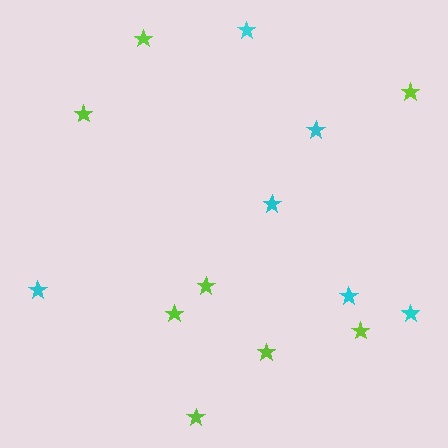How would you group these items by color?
There are 2 groups: one group of cyan stars (6) and one group of lime stars (8).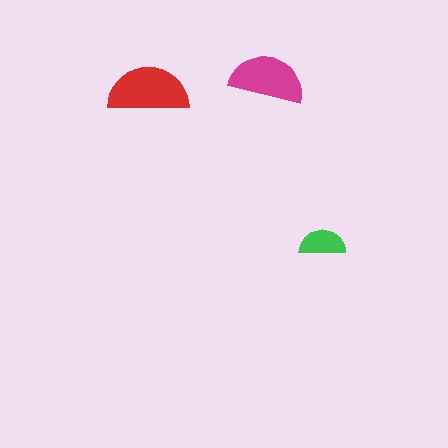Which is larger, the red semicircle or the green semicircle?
The red one.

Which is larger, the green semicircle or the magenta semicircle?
The magenta one.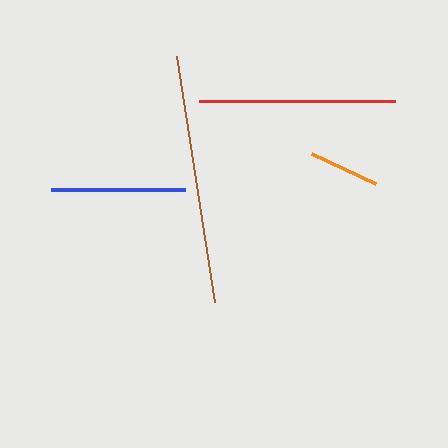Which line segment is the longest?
The brown line is the longest at approximately 249 pixels.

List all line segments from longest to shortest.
From longest to shortest: brown, red, blue, orange.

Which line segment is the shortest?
The orange line is the shortest at approximately 71 pixels.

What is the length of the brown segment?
The brown segment is approximately 249 pixels long.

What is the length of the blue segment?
The blue segment is approximately 133 pixels long.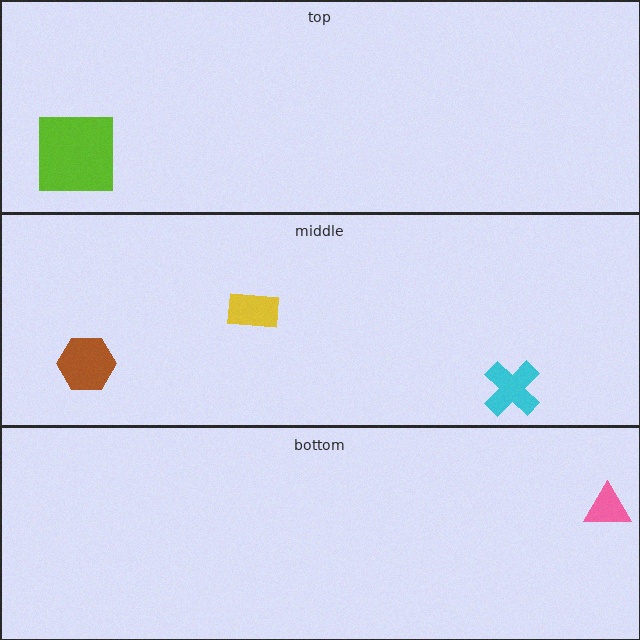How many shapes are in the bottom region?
1.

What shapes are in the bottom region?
The pink triangle.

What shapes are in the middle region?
The cyan cross, the brown hexagon, the yellow rectangle.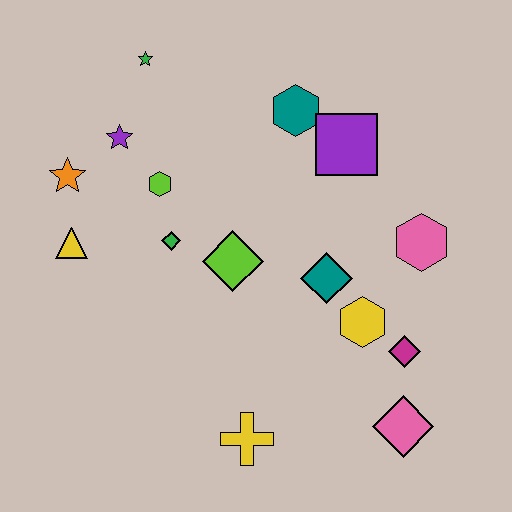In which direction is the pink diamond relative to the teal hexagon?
The pink diamond is below the teal hexagon.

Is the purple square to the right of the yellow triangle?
Yes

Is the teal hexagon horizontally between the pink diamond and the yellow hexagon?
No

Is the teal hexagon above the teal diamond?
Yes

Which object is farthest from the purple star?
The pink diamond is farthest from the purple star.